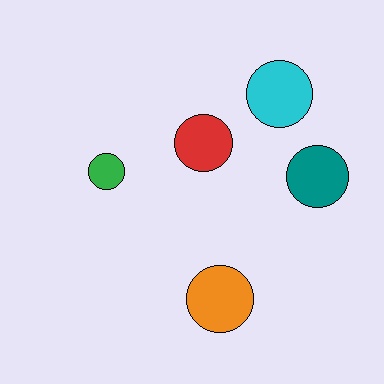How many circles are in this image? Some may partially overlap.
There are 5 circles.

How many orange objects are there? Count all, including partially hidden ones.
There is 1 orange object.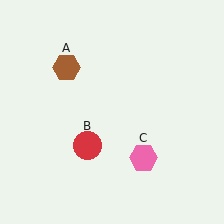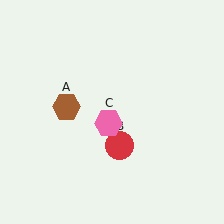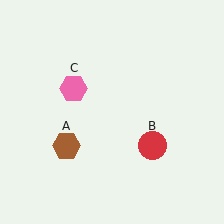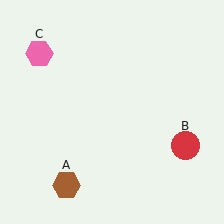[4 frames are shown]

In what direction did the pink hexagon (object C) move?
The pink hexagon (object C) moved up and to the left.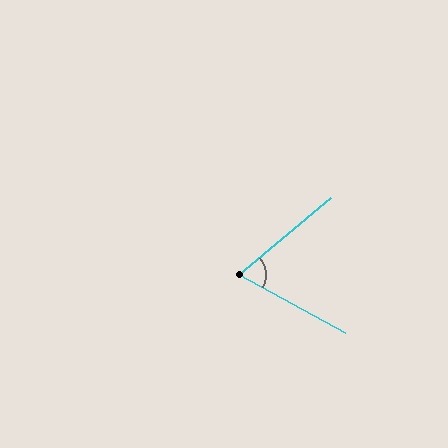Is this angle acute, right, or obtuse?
It is acute.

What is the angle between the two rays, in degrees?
Approximately 69 degrees.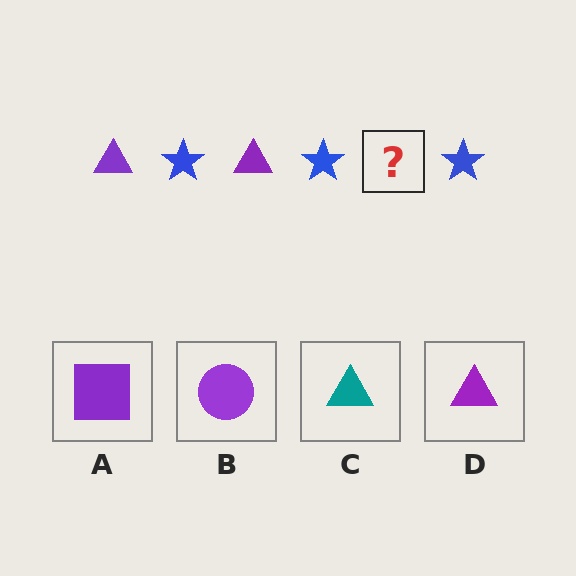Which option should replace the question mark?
Option D.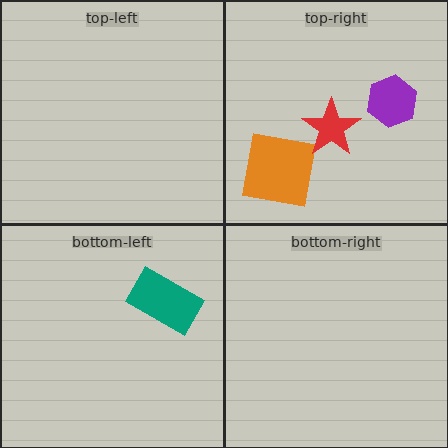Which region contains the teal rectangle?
The bottom-left region.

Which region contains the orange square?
The top-right region.